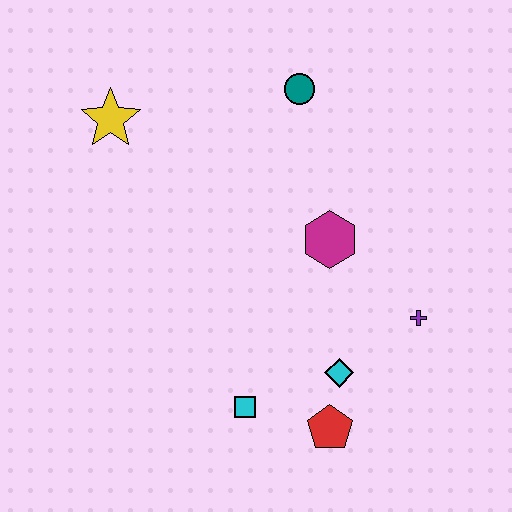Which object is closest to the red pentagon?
The cyan diamond is closest to the red pentagon.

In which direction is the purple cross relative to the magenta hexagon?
The purple cross is to the right of the magenta hexagon.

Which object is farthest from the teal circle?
The red pentagon is farthest from the teal circle.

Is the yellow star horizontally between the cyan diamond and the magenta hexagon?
No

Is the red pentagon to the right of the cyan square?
Yes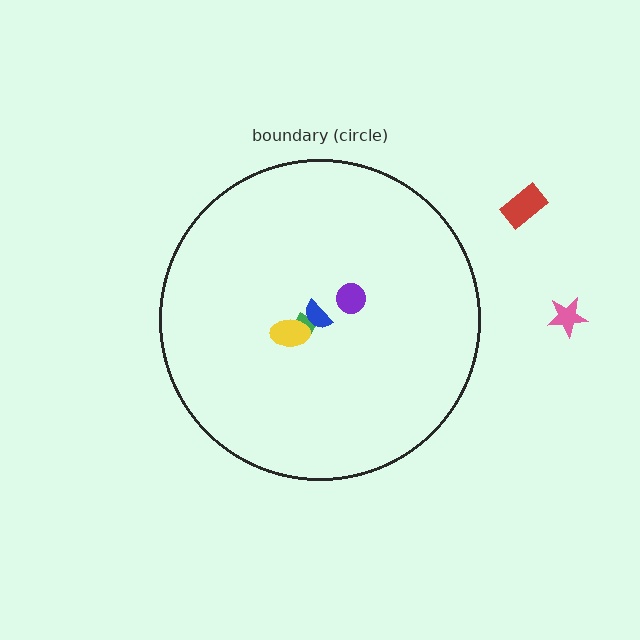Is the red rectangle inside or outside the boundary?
Outside.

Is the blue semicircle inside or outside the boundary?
Inside.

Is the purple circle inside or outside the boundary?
Inside.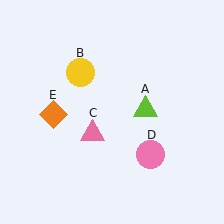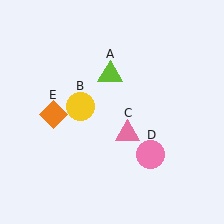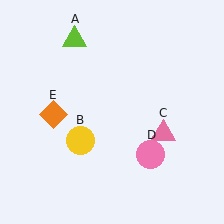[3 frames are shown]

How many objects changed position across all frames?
3 objects changed position: lime triangle (object A), yellow circle (object B), pink triangle (object C).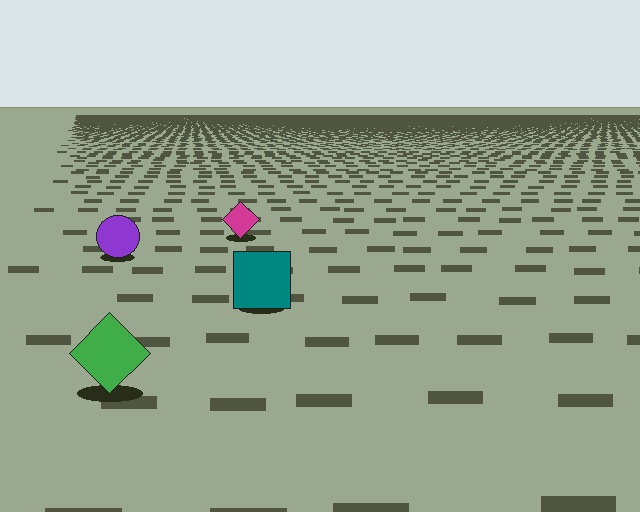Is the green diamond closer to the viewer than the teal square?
Yes. The green diamond is closer — you can tell from the texture gradient: the ground texture is coarser near it.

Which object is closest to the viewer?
The green diamond is closest. The texture marks near it are larger and more spread out.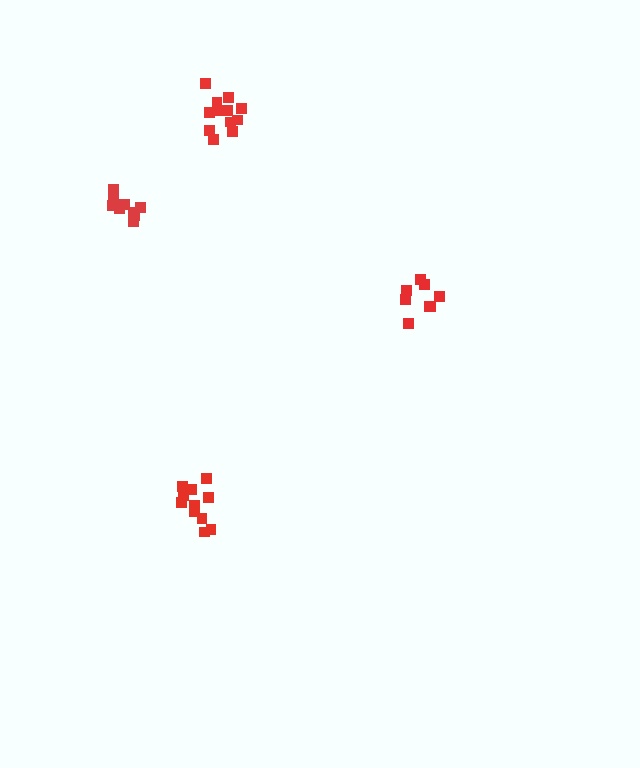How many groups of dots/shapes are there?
There are 4 groups.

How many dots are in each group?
Group 1: 10 dots, Group 2: 8 dots, Group 3: 12 dots, Group 4: 11 dots (41 total).